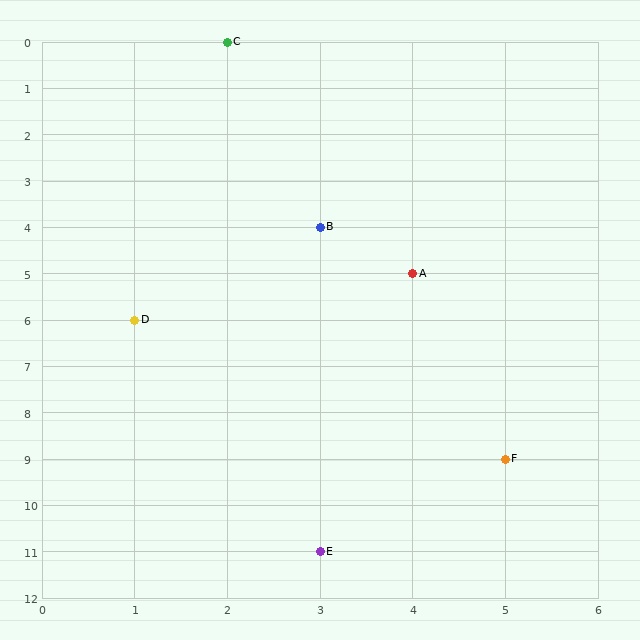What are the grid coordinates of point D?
Point D is at grid coordinates (1, 6).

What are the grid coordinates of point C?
Point C is at grid coordinates (2, 0).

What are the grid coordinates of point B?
Point B is at grid coordinates (3, 4).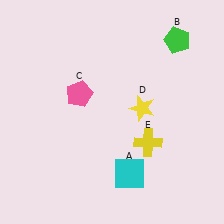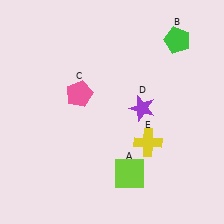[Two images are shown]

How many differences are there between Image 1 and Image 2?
There are 2 differences between the two images.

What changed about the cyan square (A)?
In Image 1, A is cyan. In Image 2, it changed to lime.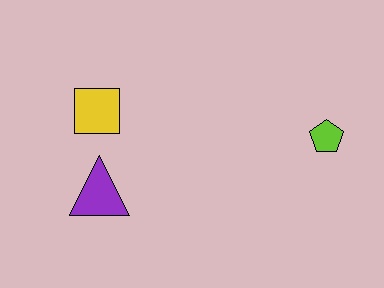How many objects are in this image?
There are 3 objects.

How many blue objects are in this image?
There are no blue objects.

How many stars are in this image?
There are no stars.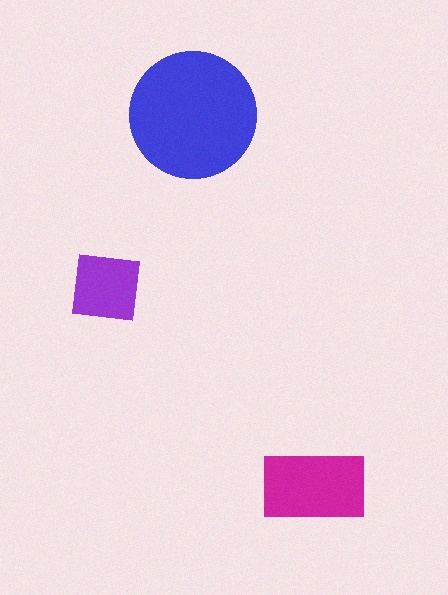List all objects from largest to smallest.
The blue circle, the magenta rectangle, the purple square.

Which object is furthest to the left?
The purple square is leftmost.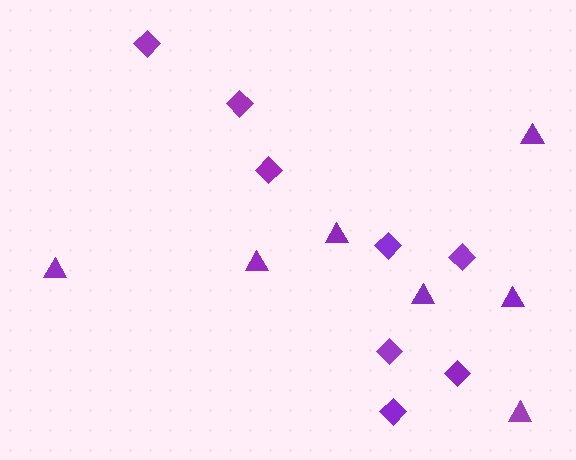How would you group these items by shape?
There are 2 groups: one group of triangles (7) and one group of diamonds (8).